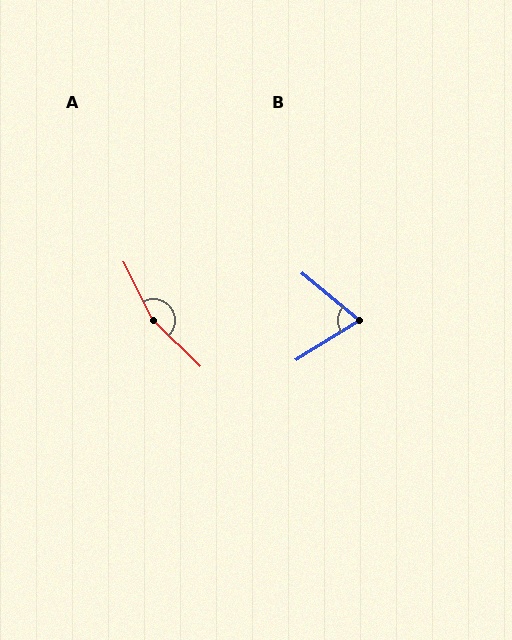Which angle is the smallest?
B, at approximately 71 degrees.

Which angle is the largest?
A, at approximately 162 degrees.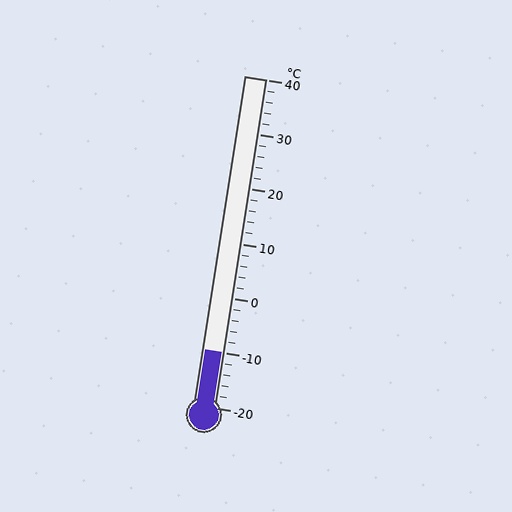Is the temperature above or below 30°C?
The temperature is below 30°C.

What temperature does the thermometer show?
The thermometer shows approximately -10°C.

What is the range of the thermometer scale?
The thermometer scale ranges from -20°C to 40°C.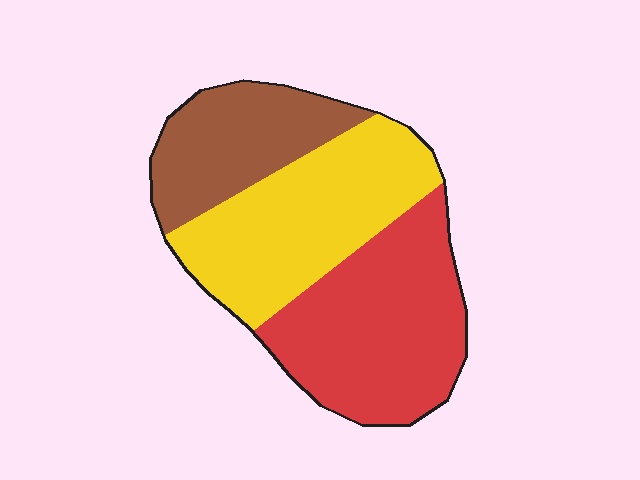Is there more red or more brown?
Red.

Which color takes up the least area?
Brown, at roughly 25%.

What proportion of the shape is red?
Red takes up between a quarter and a half of the shape.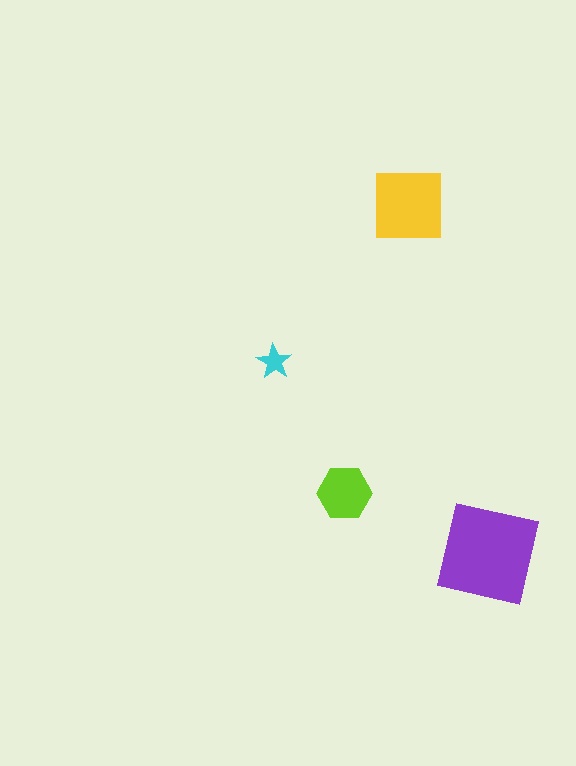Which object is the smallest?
The cyan star.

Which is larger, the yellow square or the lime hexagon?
The yellow square.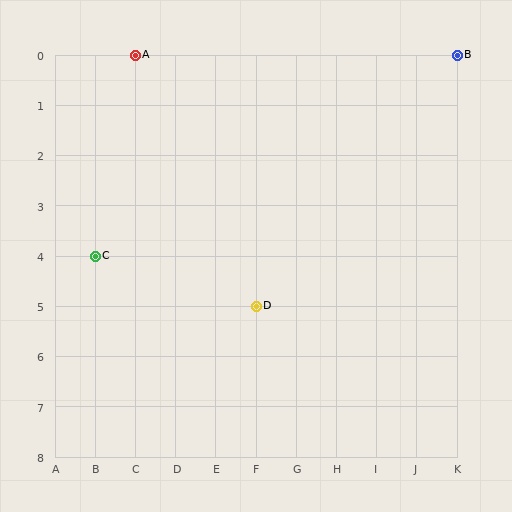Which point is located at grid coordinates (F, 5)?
Point D is at (F, 5).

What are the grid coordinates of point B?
Point B is at grid coordinates (K, 0).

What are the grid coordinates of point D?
Point D is at grid coordinates (F, 5).